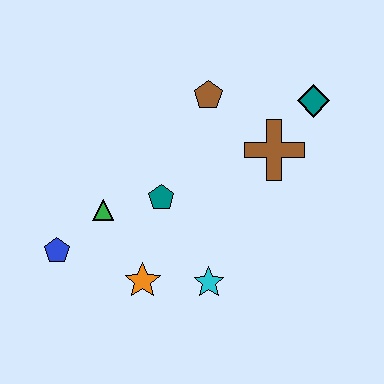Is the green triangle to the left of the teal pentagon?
Yes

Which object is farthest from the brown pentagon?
The blue pentagon is farthest from the brown pentagon.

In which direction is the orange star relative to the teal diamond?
The orange star is below the teal diamond.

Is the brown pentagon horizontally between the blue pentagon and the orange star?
No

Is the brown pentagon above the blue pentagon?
Yes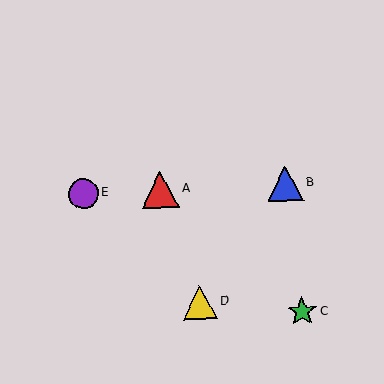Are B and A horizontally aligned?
Yes, both are at y≈184.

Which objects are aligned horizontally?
Objects A, B, E are aligned horizontally.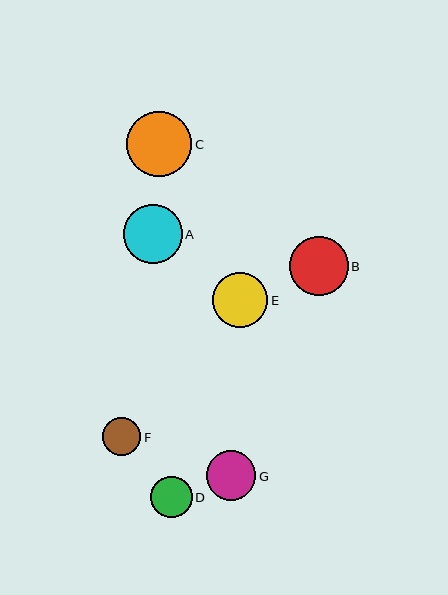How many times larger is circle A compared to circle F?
Circle A is approximately 1.6 times the size of circle F.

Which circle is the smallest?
Circle F is the smallest with a size of approximately 38 pixels.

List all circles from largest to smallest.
From largest to smallest: C, A, B, E, G, D, F.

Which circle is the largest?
Circle C is the largest with a size of approximately 65 pixels.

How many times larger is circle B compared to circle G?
Circle B is approximately 1.2 times the size of circle G.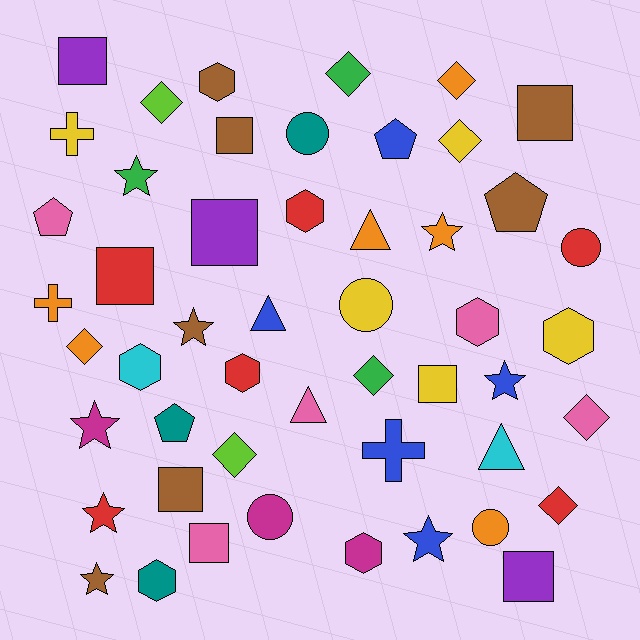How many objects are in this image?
There are 50 objects.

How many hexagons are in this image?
There are 8 hexagons.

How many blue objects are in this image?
There are 5 blue objects.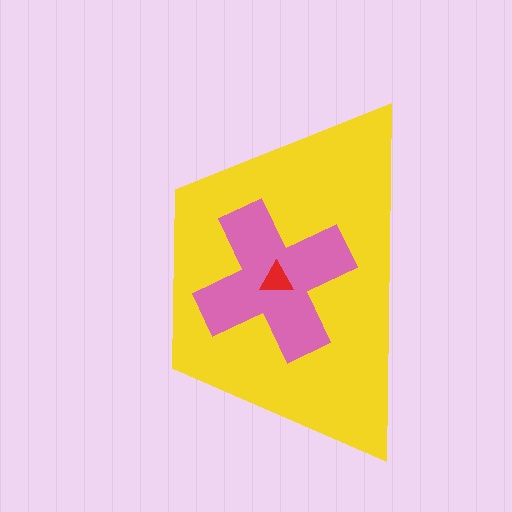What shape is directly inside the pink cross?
The red triangle.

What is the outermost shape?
The yellow trapezoid.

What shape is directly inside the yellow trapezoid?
The pink cross.